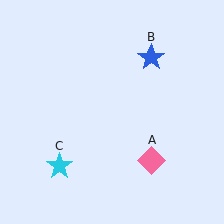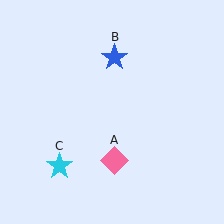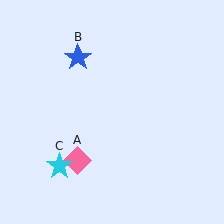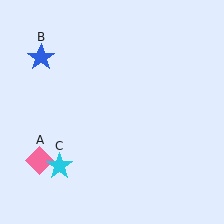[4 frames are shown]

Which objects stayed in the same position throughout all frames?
Cyan star (object C) remained stationary.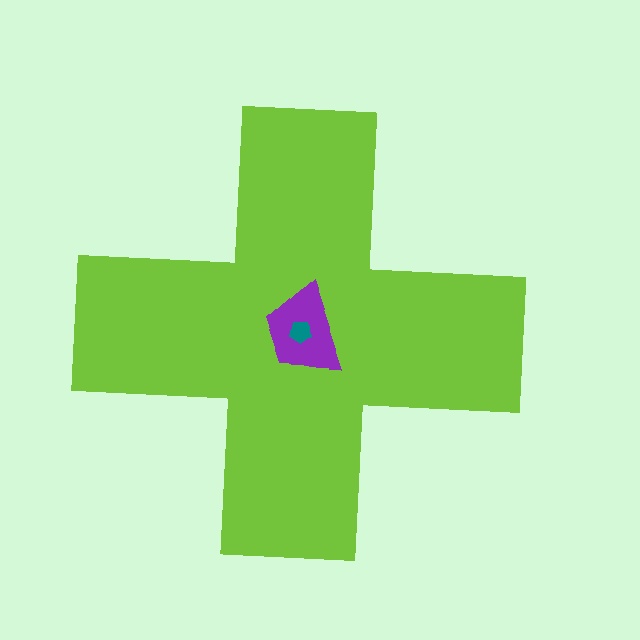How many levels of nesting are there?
3.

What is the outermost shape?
The lime cross.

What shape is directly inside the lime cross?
The purple trapezoid.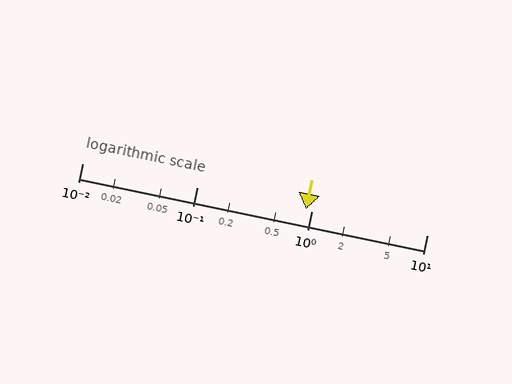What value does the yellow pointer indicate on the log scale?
The pointer indicates approximately 0.88.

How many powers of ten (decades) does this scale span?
The scale spans 3 decades, from 0.01 to 10.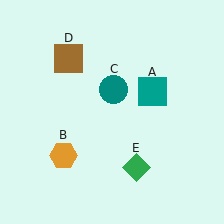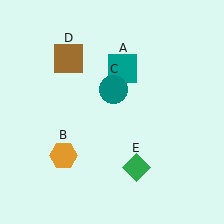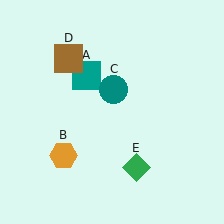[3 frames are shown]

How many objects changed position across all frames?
1 object changed position: teal square (object A).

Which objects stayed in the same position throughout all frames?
Orange hexagon (object B) and teal circle (object C) and brown square (object D) and green diamond (object E) remained stationary.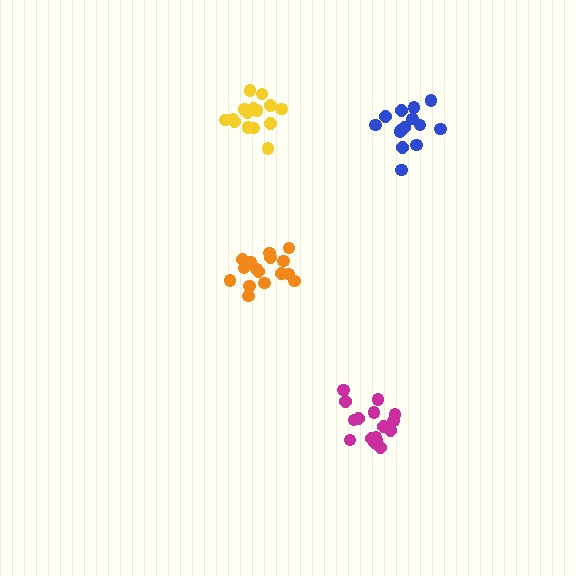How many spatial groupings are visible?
There are 4 spatial groupings.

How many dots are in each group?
Group 1: 16 dots, Group 2: 17 dots, Group 3: 16 dots, Group 4: 14 dots (63 total).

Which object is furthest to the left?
The yellow cluster is leftmost.